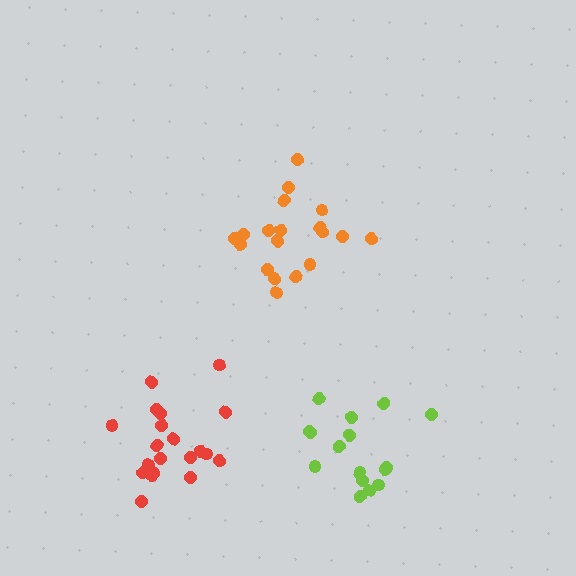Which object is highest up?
The orange cluster is topmost.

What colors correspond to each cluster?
The clusters are colored: orange, lime, red.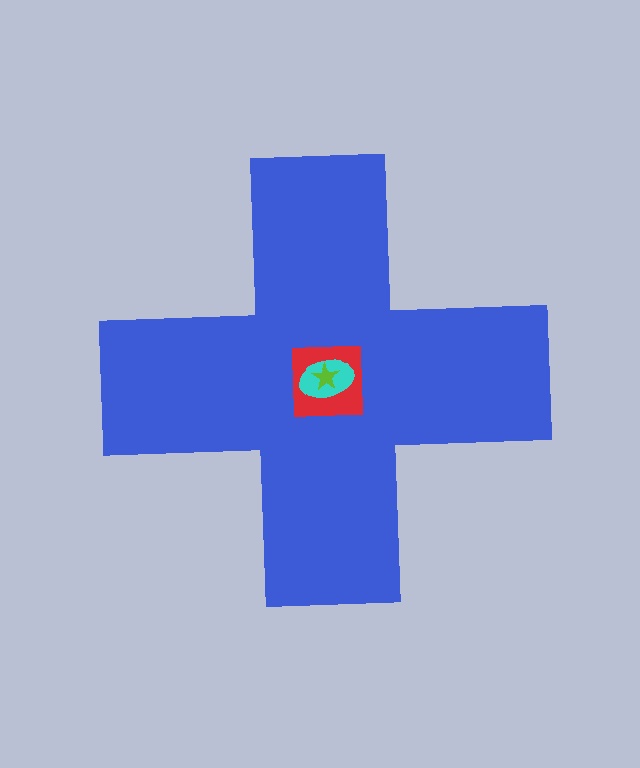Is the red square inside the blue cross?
Yes.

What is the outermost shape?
The blue cross.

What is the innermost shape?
The lime star.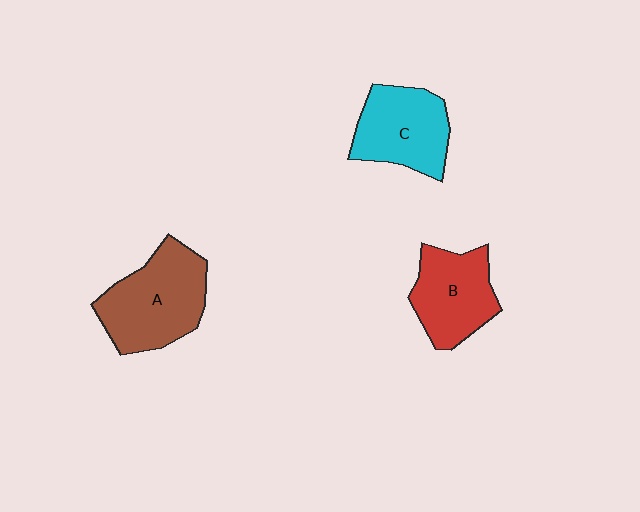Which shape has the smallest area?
Shape B (red).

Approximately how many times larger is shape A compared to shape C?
Approximately 1.2 times.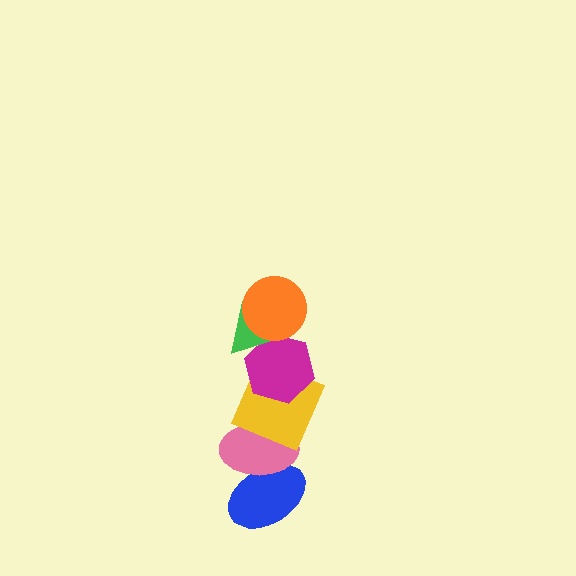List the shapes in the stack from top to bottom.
From top to bottom: the orange circle, the green triangle, the magenta hexagon, the yellow square, the pink ellipse, the blue ellipse.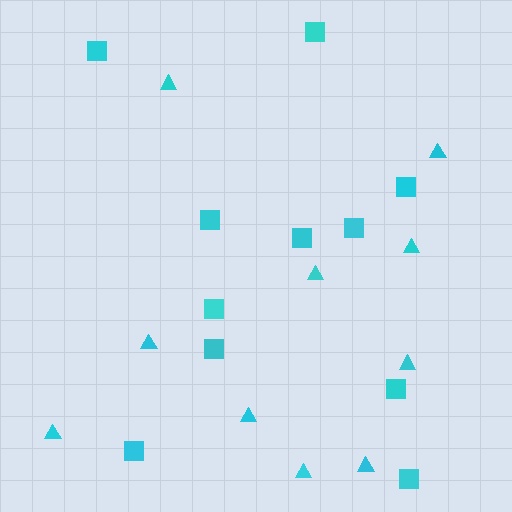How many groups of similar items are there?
There are 2 groups: one group of triangles (10) and one group of squares (11).